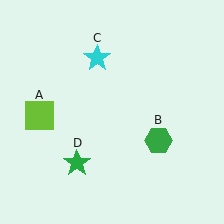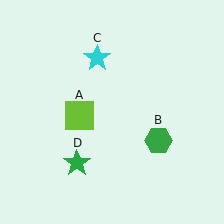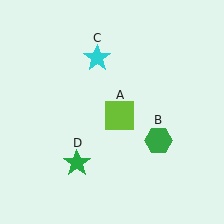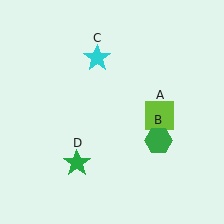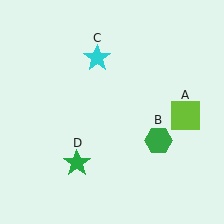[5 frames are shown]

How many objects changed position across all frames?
1 object changed position: lime square (object A).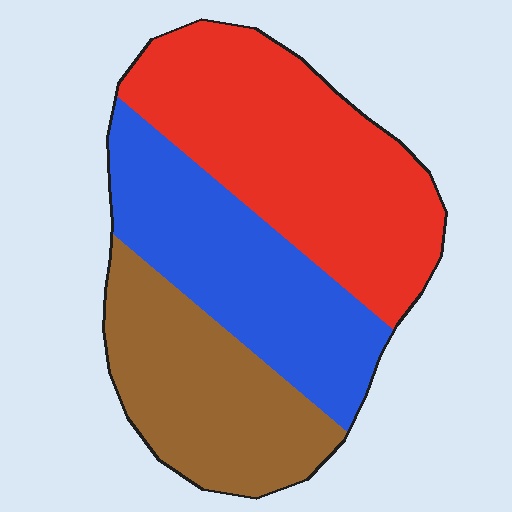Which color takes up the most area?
Red, at roughly 40%.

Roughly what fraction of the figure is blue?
Blue covers 31% of the figure.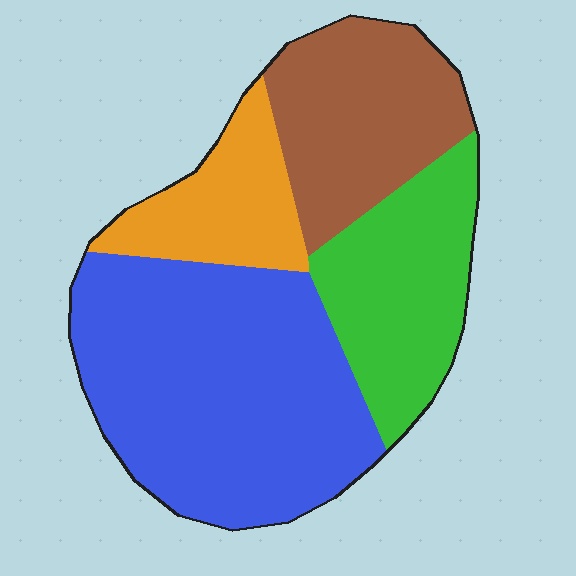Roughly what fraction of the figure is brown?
Brown covers 21% of the figure.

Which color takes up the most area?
Blue, at roughly 45%.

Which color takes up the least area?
Orange, at roughly 15%.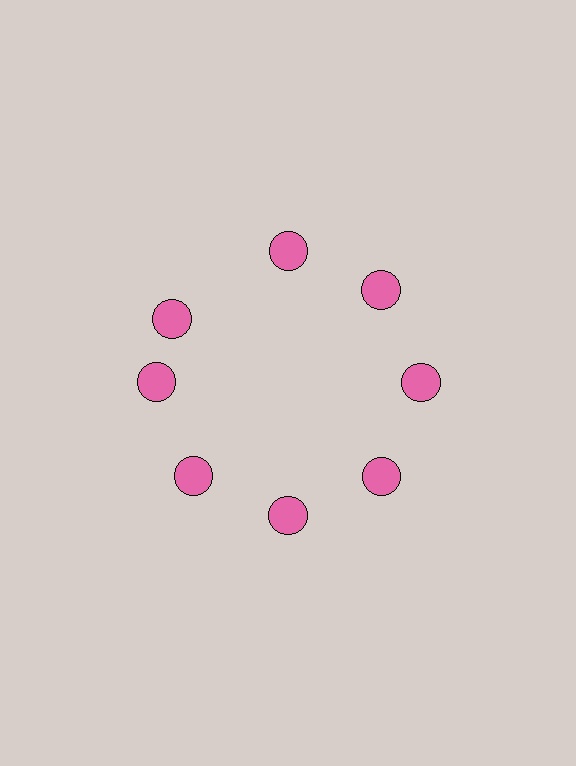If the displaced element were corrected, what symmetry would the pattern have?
It would have 8-fold rotational symmetry — the pattern would map onto itself every 45 degrees.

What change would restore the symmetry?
The symmetry would be restored by rotating it back into even spacing with its neighbors so that all 8 circles sit at equal angles and equal distance from the center.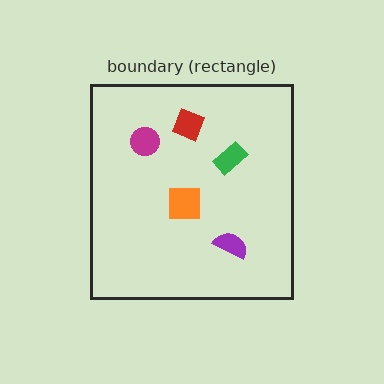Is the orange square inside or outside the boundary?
Inside.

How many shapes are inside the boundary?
5 inside, 0 outside.